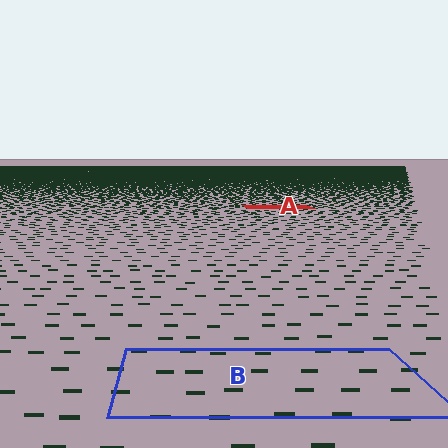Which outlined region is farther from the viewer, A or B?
Region A is farther from the viewer — the texture elements inside it appear smaller and more densely packed.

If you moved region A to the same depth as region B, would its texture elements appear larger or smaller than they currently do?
They would appear larger. At a closer depth, the same texture elements are projected at a bigger on-screen size.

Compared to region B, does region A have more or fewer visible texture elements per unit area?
Region A has more texture elements per unit area — they are packed more densely because it is farther away.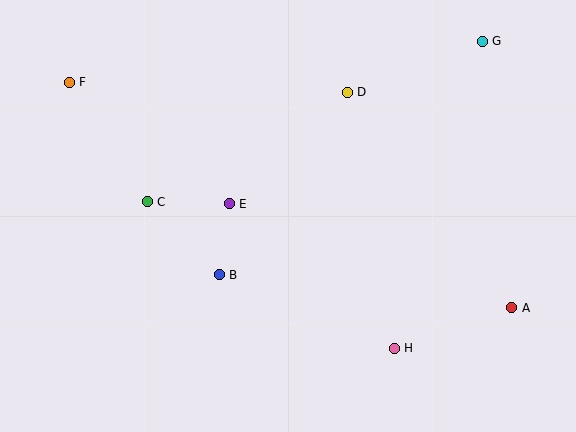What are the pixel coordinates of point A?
Point A is at (512, 308).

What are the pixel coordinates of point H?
Point H is at (394, 348).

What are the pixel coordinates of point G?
Point G is at (482, 41).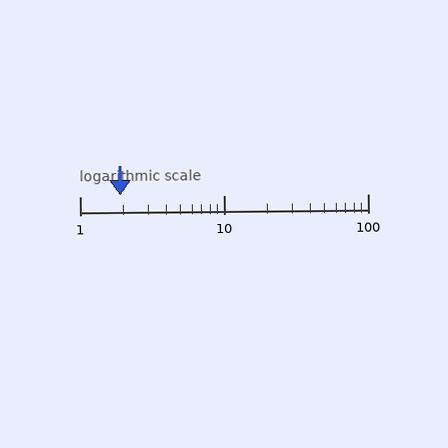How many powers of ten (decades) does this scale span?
The scale spans 2 decades, from 1 to 100.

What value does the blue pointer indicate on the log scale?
The pointer indicates approximately 1.9.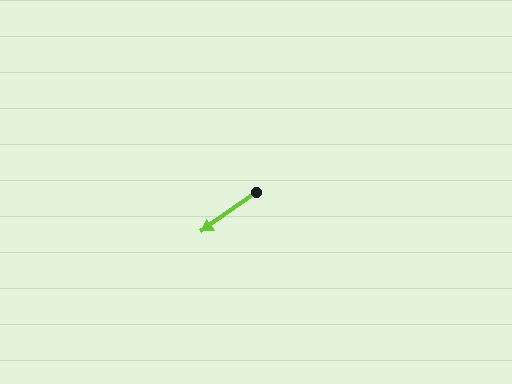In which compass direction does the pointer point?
Southwest.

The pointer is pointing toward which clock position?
Roughly 8 o'clock.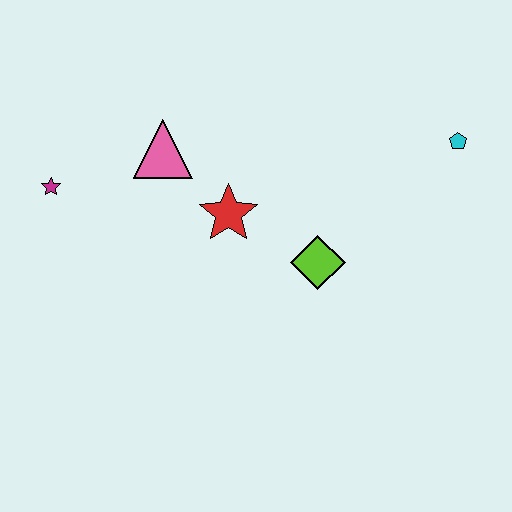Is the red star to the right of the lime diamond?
No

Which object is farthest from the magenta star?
The cyan pentagon is farthest from the magenta star.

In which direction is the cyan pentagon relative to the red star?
The cyan pentagon is to the right of the red star.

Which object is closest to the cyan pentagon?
The lime diamond is closest to the cyan pentagon.